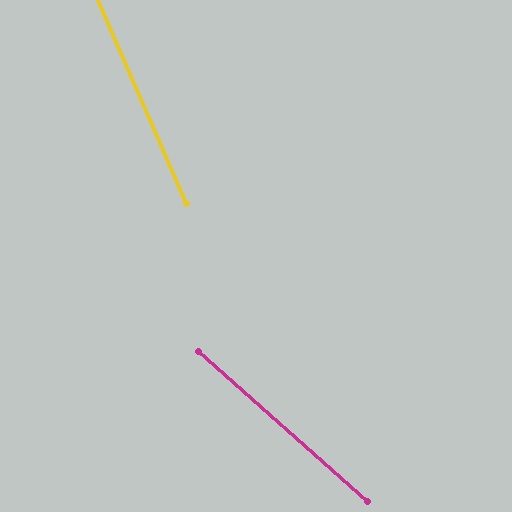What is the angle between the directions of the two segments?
Approximately 25 degrees.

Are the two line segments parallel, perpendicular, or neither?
Neither parallel nor perpendicular — they differ by about 25°.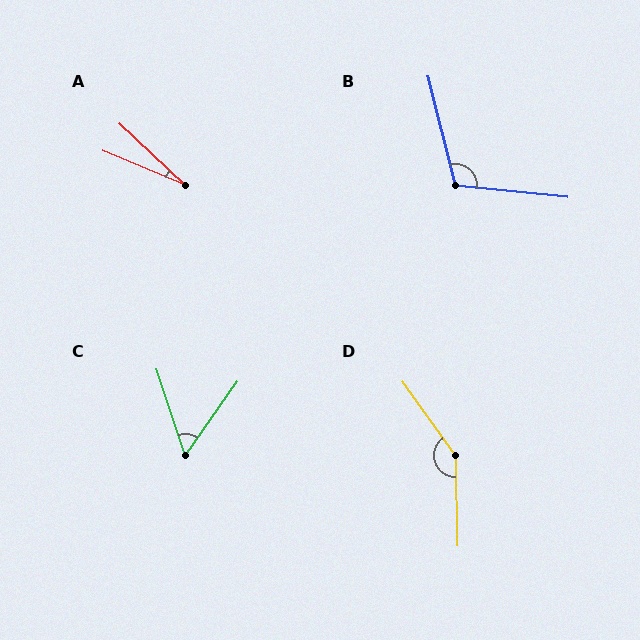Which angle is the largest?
D, at approximately 145 degrees.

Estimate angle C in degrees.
Approximately 54 degrees.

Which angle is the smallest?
A, at approximately 21 degrees.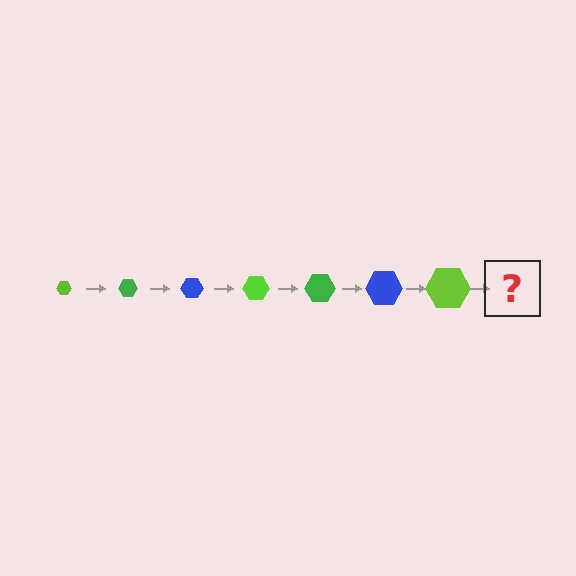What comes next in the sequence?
The next element should be a green hexagon, larger than the previous one.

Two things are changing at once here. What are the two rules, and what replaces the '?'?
The two rules are that the hexagon grows larger each step and the color cycles through lime, green, and blue. The '?' should be a green hexagon, larger than the previous one.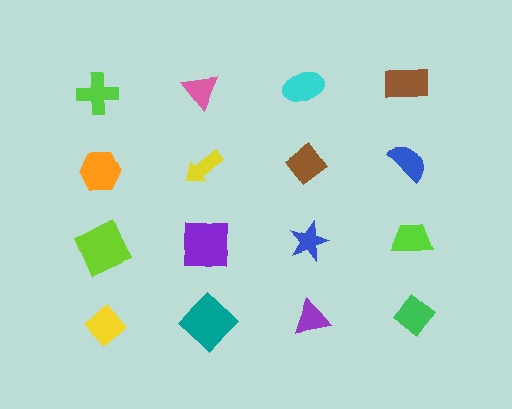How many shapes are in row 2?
4 shapes.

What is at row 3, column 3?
A blue star.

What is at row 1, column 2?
A pink triangle.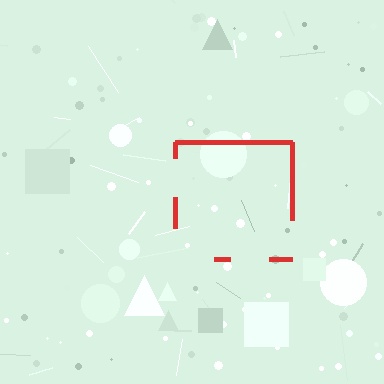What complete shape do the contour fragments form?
The contour fragments form a square.